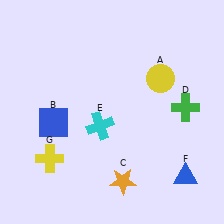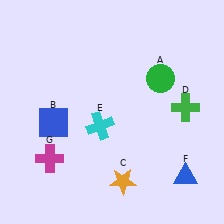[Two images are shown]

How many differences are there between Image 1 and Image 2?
There are 2 differences between the two images.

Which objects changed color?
A changed from yellow to green. G changed from yellow to magenta.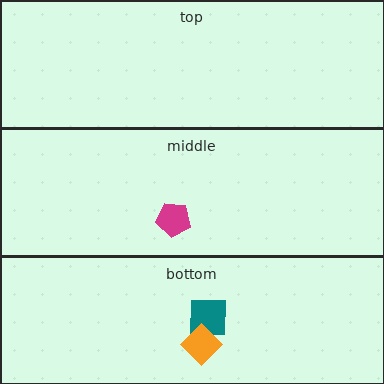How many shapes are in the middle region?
1.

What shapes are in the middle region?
The magenta pentagon.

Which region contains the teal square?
The bottom region.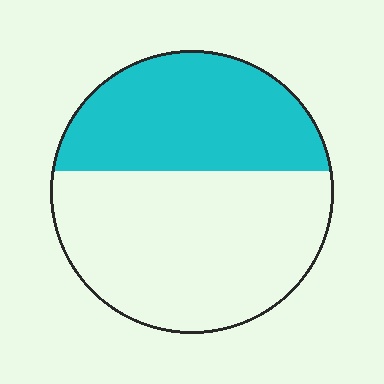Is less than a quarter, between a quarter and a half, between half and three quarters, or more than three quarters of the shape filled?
Between a quarter and a half.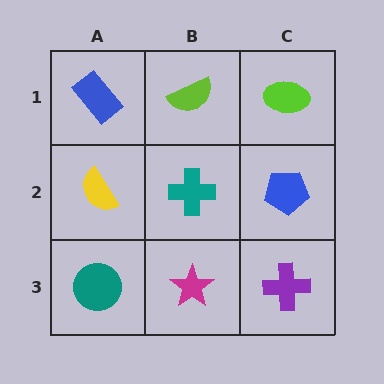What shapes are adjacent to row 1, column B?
A teal cross (row 2, column B), a blue rectangle (row 1, column A), a lime ellipse (row 1, column C).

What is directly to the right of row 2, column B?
A blue pentagon.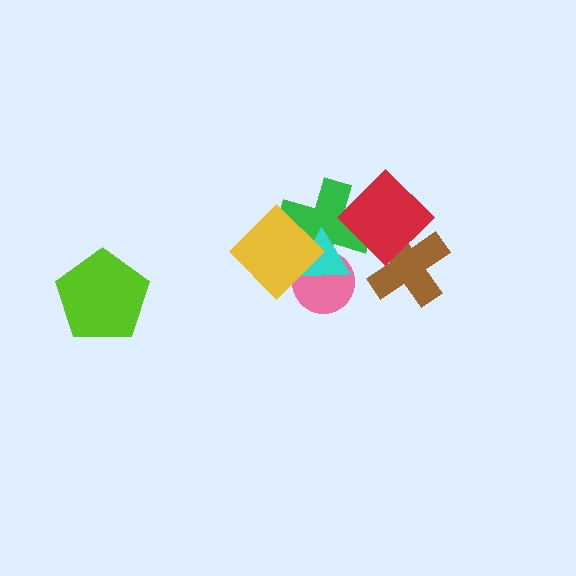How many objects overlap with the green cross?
4 objects overlap with the green cross.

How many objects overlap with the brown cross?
1 object overlaps with the brown cross.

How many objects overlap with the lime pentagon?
0 objects overlap with the lime pentagon.